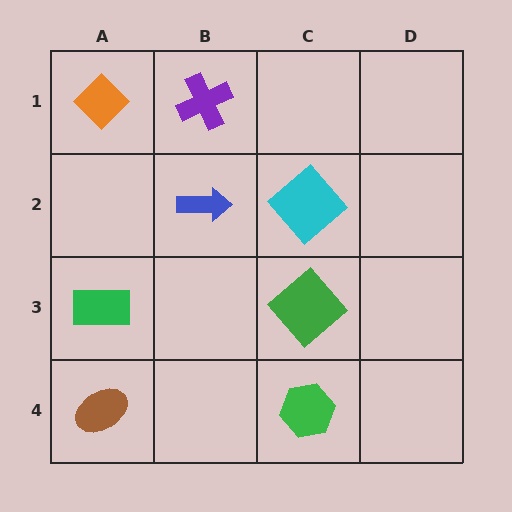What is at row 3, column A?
A green rectangle.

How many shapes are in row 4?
2 shapes.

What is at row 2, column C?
A cyan diamond.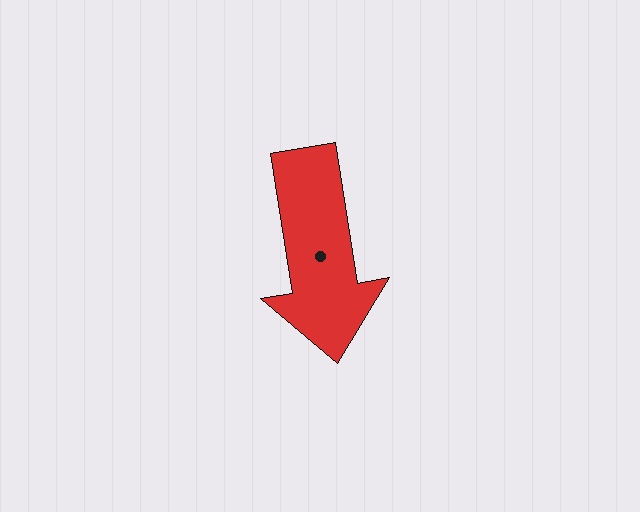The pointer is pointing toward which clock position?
Roughly 6 o'clock.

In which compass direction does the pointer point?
South.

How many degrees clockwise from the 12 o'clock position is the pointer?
Approximately 171 degrees.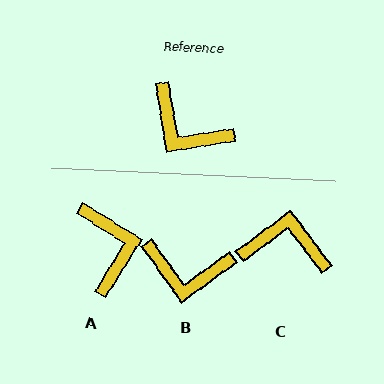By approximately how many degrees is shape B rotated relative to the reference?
Approximately 27 degrees counter-clockwise.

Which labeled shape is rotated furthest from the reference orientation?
C, about 152 degrees away.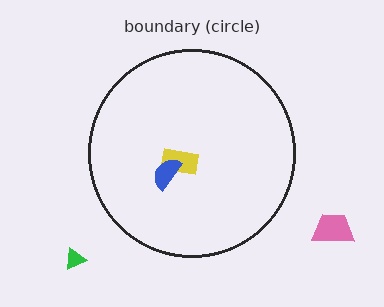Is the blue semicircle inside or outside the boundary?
Inside.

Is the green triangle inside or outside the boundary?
Outside.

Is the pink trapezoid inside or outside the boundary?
Outside.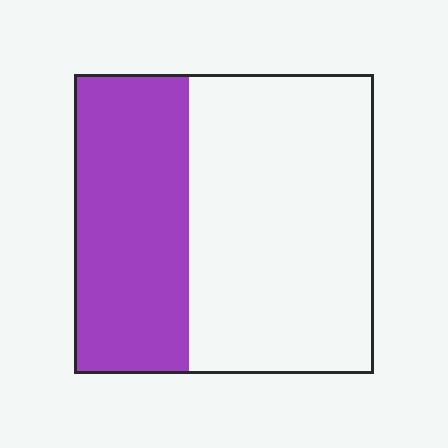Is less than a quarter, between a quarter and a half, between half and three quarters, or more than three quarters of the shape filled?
Between a quarter and a half.